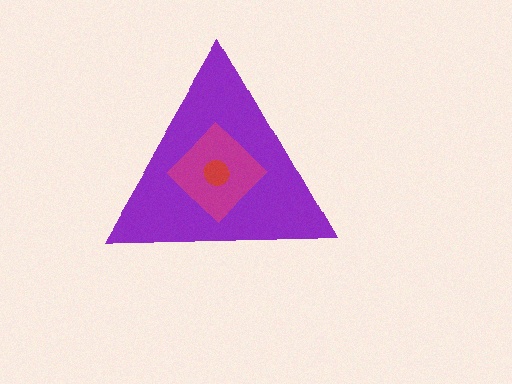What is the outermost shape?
The purple triangle.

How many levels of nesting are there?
3.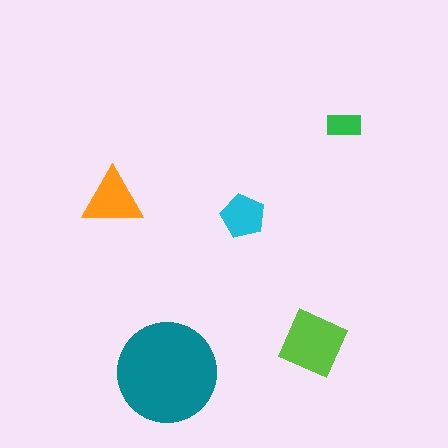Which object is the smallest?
The green rectangle.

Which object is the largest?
The teal circle.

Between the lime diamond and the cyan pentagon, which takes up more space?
The lime diamond.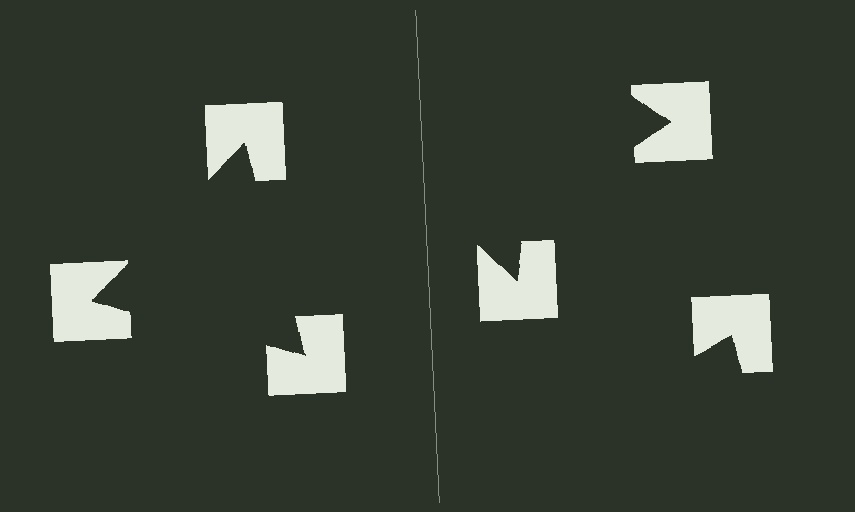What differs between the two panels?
The notched squares are positioned identically on both sides; only the wedge orientations differ. On the left they align to a triangle; on the right they are misaligned.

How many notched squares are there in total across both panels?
6 — 3 on each side.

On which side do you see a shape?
An illusory triangle appears on the left side. On the right side the wedge cuts are rotated, so no coherent shape forms.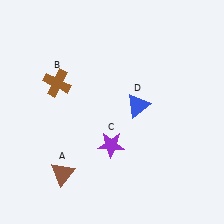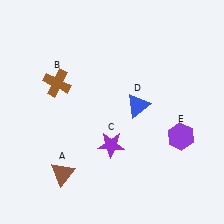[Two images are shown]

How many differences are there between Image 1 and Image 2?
There is 1 difference between the two images.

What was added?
A purple hexagon (E) was added in Image 2.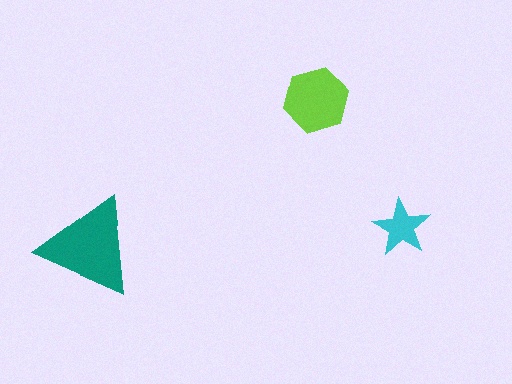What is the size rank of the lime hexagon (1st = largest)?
2nd.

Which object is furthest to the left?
The teal triangle is leftmost.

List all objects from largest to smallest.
The teal triangle, the lime hexagon, the cyan star.